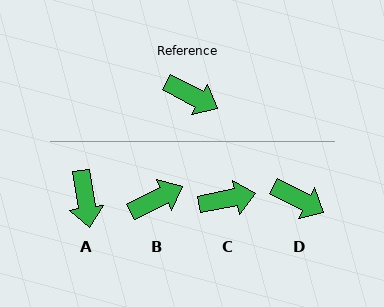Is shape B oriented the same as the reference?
No, it is off by about 54 degrees.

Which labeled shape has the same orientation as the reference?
D.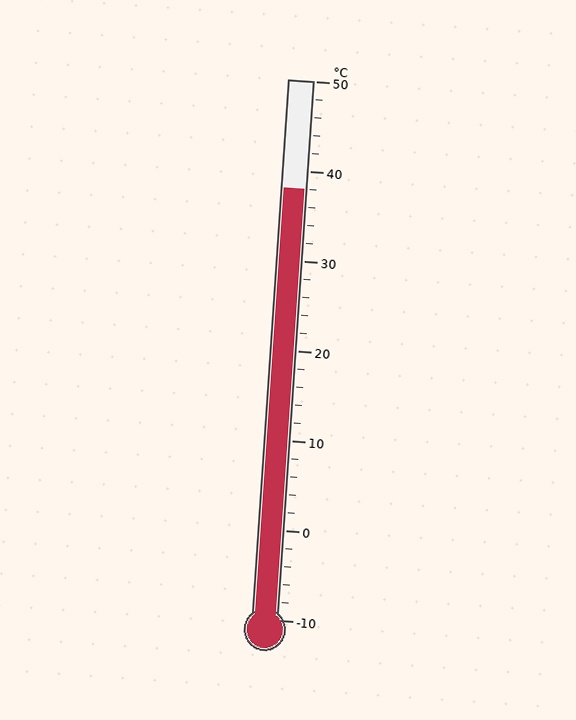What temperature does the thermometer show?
The thermometer shows approximately 38°C.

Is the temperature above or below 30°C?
The temperature is above 30°C.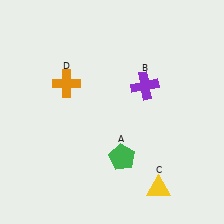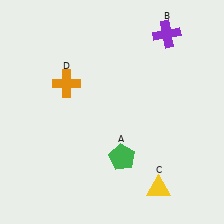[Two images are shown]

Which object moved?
The purple cross (B) moved up.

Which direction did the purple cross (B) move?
The purple cross (B) moved up.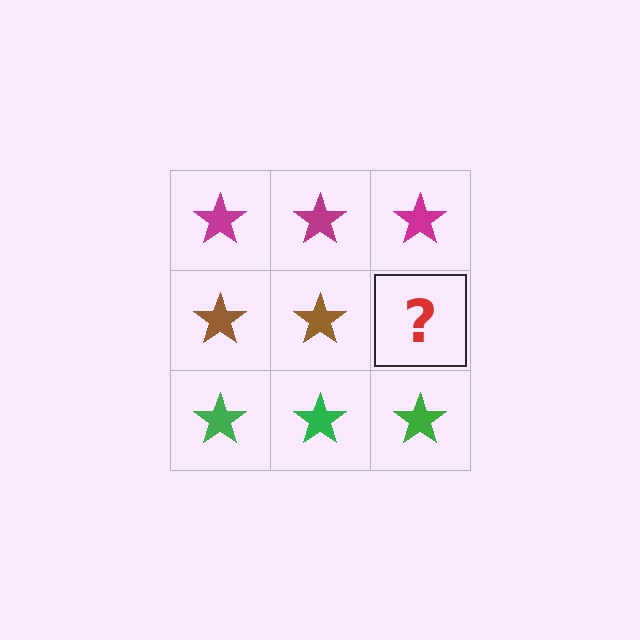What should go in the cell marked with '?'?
The missing cell should contain a brown star.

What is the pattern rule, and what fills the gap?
The rule is that each row has a consistent color. The gap should be filled with a brown star.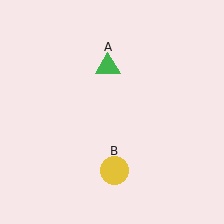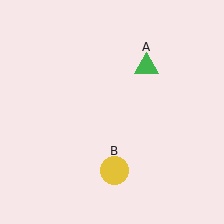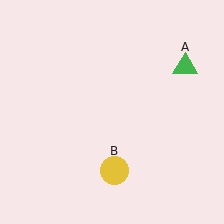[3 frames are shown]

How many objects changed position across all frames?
1 object changed position: green triangle (object A).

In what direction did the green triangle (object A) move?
The green triangle (object A) moved right.